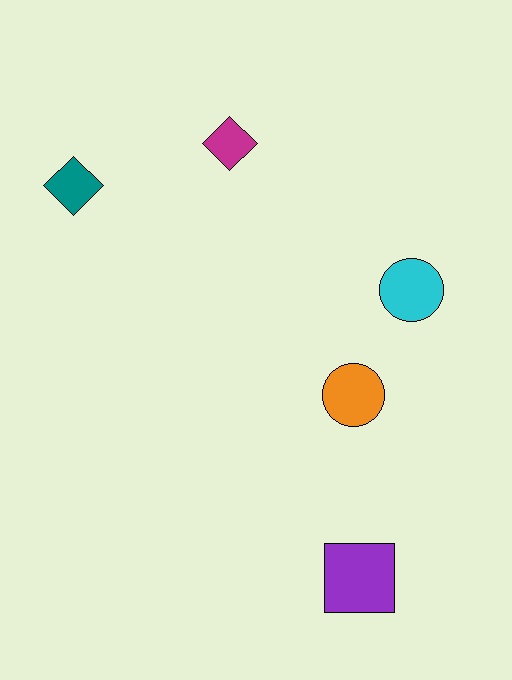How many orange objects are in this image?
There is 1 orange object.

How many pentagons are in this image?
There are no pentagons.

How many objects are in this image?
There are 5 objects.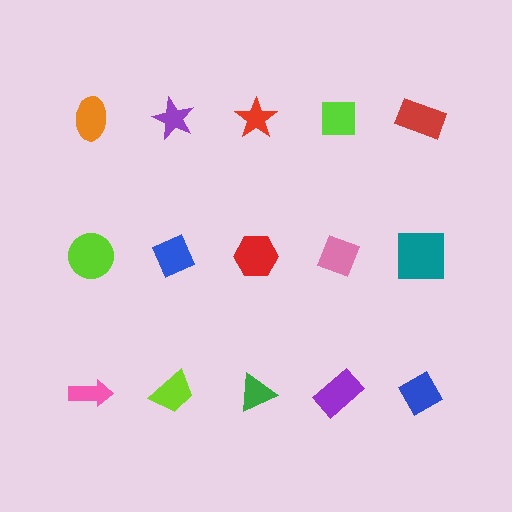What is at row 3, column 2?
A lime trapezoid.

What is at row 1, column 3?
A red star.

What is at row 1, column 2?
A purple star.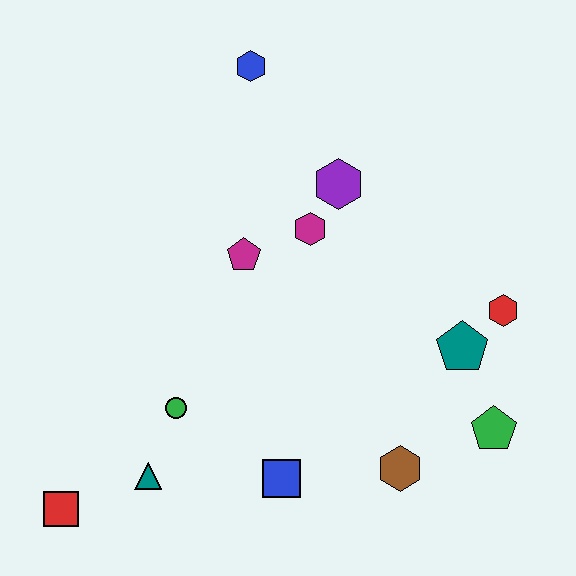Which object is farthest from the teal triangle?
The blue hexagon is farthest from the teal triangle.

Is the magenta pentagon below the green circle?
No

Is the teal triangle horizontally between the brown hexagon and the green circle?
No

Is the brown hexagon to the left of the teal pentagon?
Yes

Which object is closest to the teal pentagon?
The red hexagon is closest to the teal pentagon.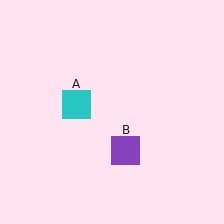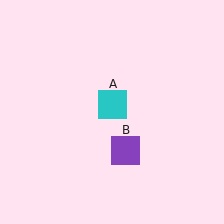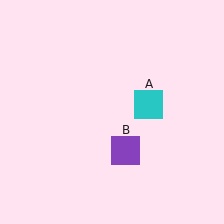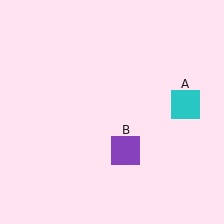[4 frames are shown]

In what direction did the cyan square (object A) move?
The cyan square (object A) moved right.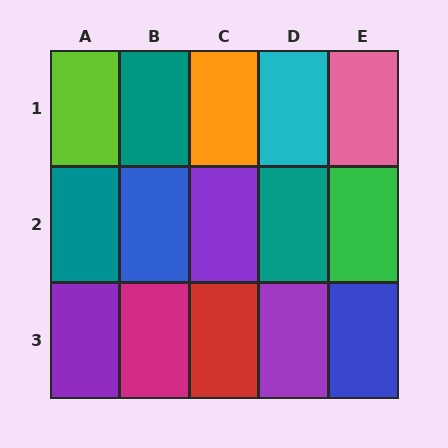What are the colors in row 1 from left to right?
Lime, teal, orange, cyan, pink.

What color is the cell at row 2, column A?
Teal.